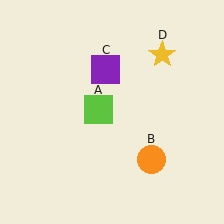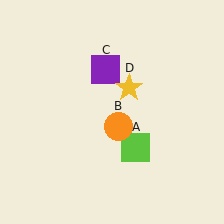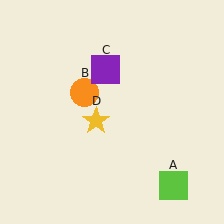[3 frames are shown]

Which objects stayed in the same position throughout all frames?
Purple square (object C) remained stationary.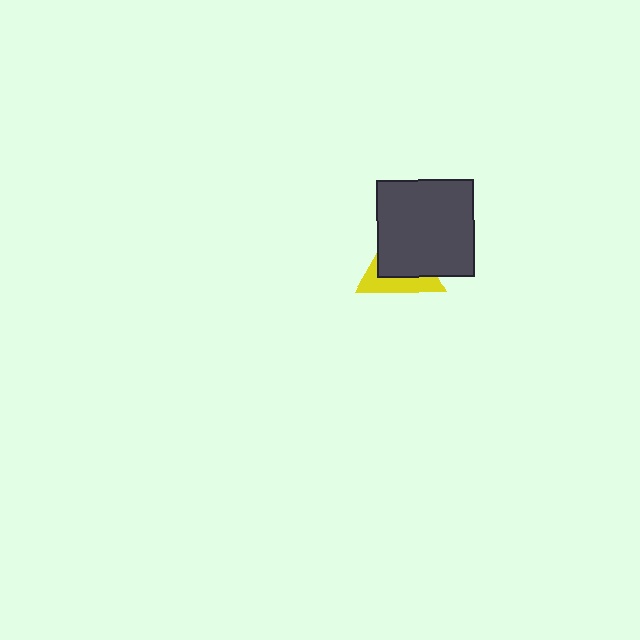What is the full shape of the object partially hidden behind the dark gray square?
The partially hidden object is a yellow triangle.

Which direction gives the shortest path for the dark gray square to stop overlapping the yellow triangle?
Moving toward the upper-right gives the shortest separation.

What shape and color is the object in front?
The object in front is a dark gray square.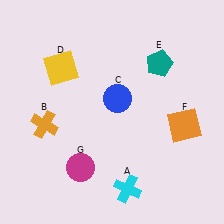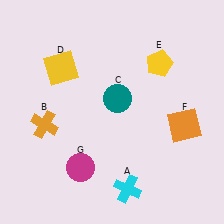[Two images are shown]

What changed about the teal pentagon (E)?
In Image 1, E is teal. In Image 2, it changed to yellow.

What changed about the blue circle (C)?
In Image 1, C is blue. In Image 2, it changed to teal.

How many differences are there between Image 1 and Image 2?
There are 2 differences between the two images.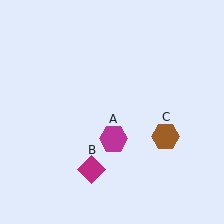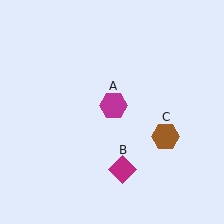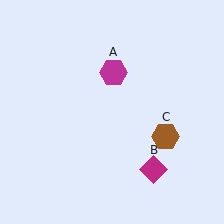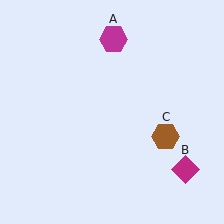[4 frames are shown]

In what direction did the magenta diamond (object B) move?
The magenta diamond (object B) moved right.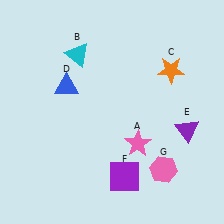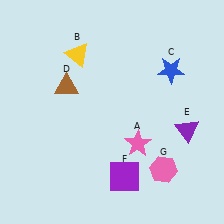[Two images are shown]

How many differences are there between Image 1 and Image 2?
There are 3 differences between the two images.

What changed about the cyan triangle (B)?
In Image 1, B is cyan. In Image 2, it changed to yellow.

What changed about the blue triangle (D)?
In Image 1, D is blue. In Image 2, it changed to brown.